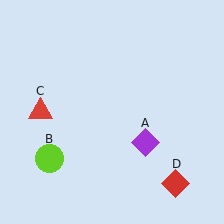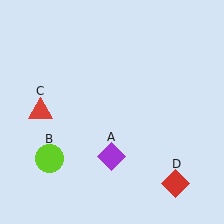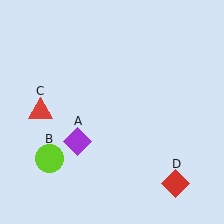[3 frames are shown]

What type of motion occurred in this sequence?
The purple diamond (object A) rotated clockwise around the center of the scene.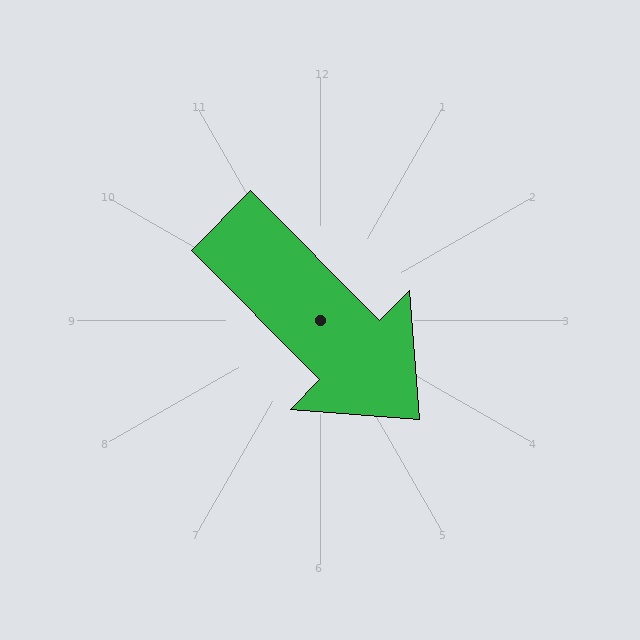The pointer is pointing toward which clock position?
Roughly 5 o'clock.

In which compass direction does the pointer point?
Southeast.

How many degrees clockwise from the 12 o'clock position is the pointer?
Approximately 135 degrees.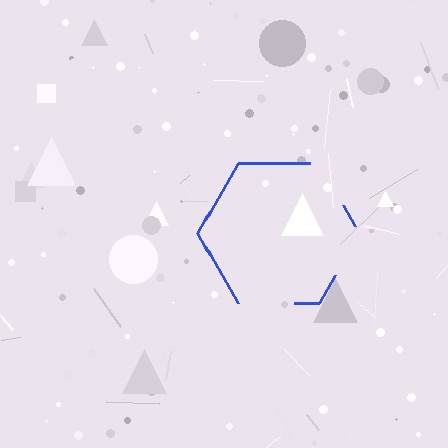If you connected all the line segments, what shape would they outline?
They would outline a hexagon.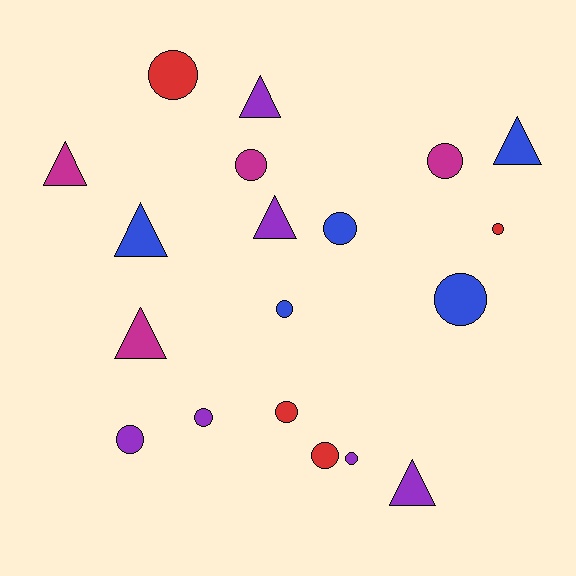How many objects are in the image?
There are 19 objects.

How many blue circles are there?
There are 3 blue circles.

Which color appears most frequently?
Purple, with 6 objects.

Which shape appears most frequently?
Circle, with 12 objects.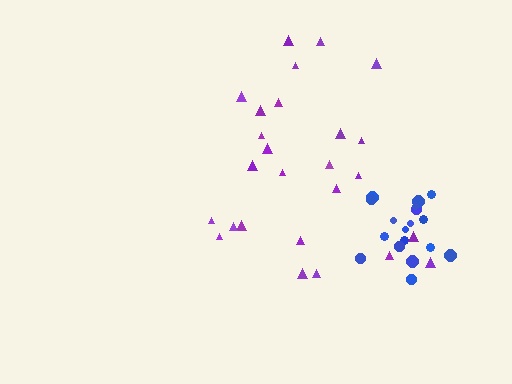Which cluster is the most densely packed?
Blue.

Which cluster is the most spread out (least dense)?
Purple.